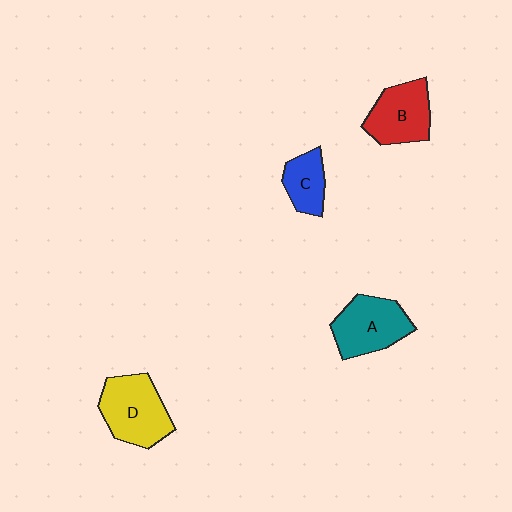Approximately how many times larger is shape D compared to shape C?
Approximately 1.8 times.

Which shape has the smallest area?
Shape C (blue).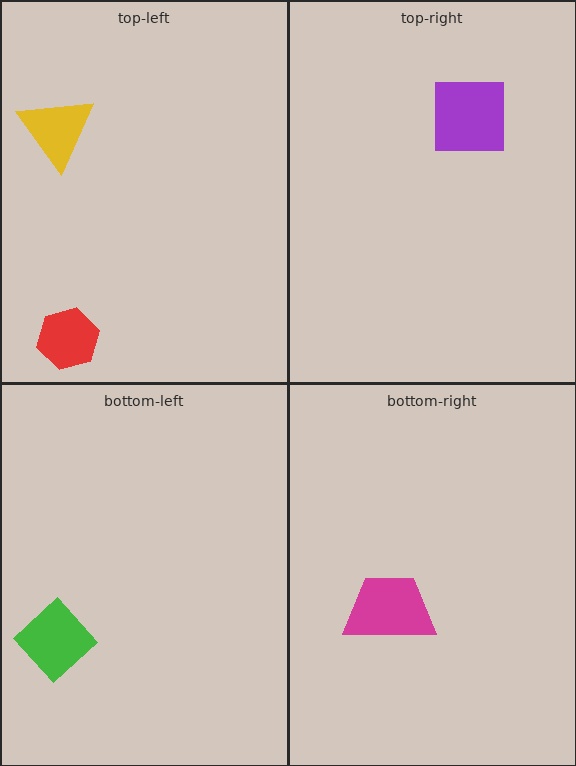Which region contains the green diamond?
The bottom-left region.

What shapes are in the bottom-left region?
The green diamond.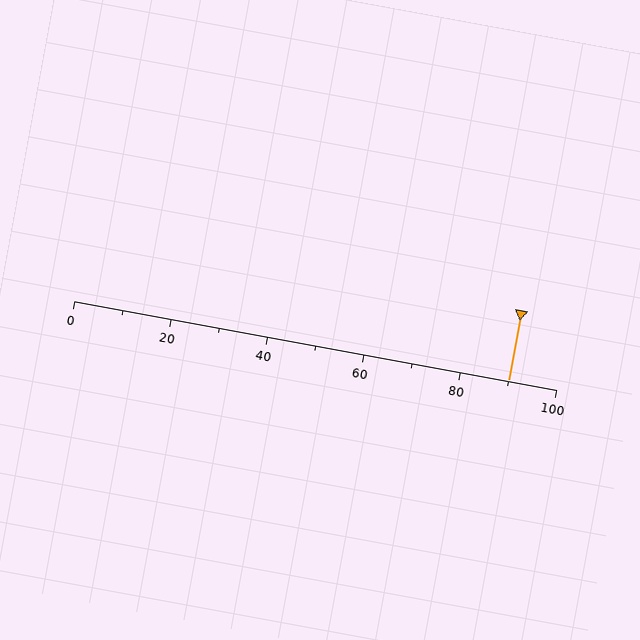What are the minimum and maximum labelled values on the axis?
The axis runs from 0 to 100.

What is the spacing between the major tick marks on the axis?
The major ticks are spaced 20 apart.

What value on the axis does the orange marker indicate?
The marker indicates approximately 90.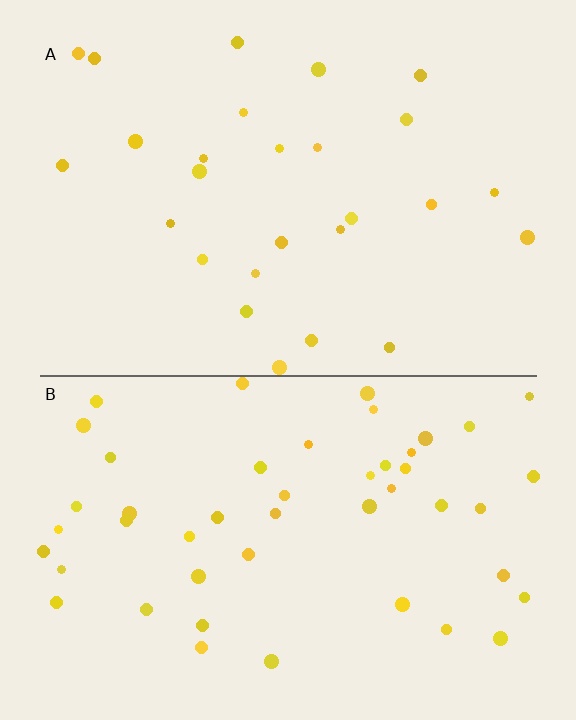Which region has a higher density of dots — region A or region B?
B (the bottom).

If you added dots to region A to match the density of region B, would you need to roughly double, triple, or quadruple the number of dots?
Approximately double.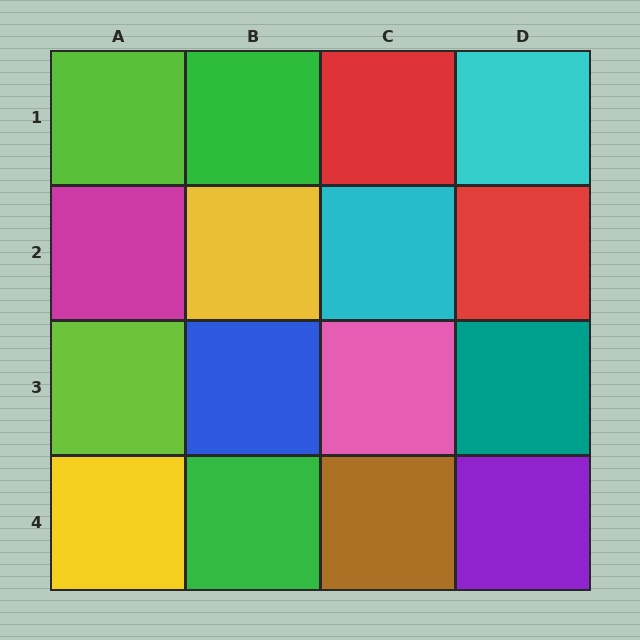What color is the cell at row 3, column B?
Blue.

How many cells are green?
2 cells are green.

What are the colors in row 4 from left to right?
Yellow, green, brown, purple.